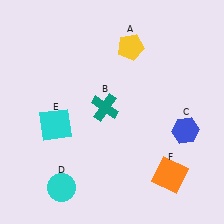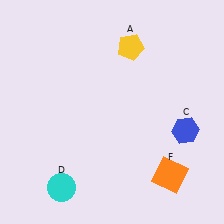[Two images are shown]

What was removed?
The cyan square (E), the teal cross (B) were removed in Image 2.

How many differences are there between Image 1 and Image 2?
There are 2 differences between the two images.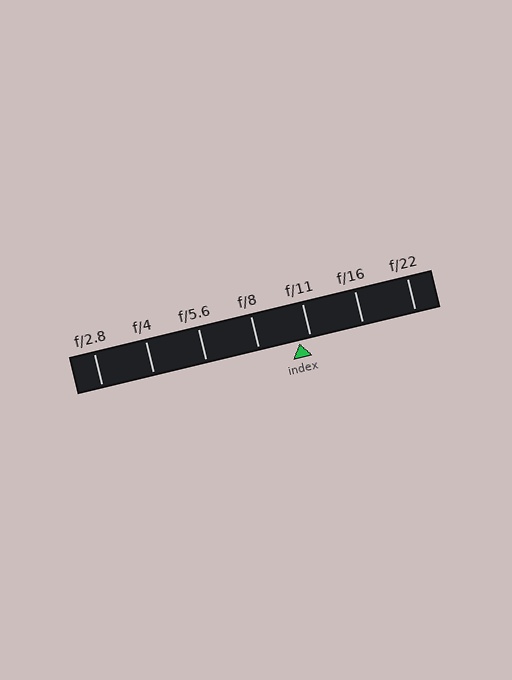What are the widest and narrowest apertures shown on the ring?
The widest aperture shown is f/2.8 and the narrowest is f/22.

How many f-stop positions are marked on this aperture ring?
There are 7 f-stop positions marked.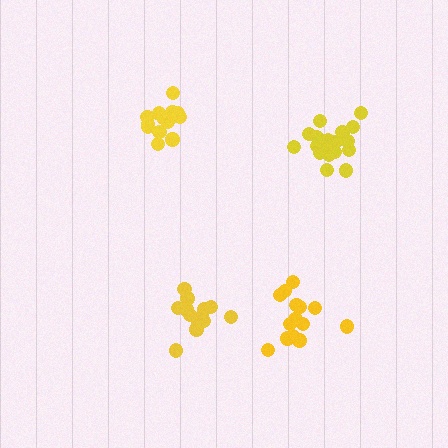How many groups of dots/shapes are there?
There are 4 groups.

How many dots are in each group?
Group 1: 14 dots, Group 2: 20 dots, Group 3: 14 dots, Group 4: 14 dots (62 total).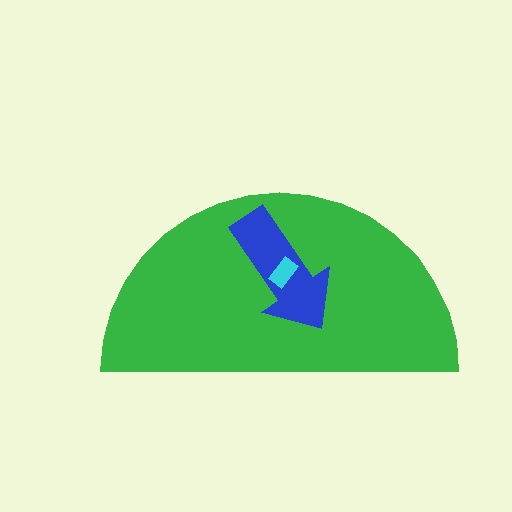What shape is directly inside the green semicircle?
The blue arrow.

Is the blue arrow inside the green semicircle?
Yes.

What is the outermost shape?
The green semicircle.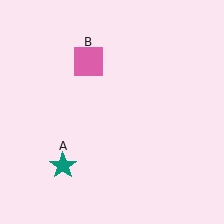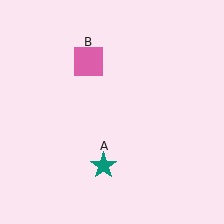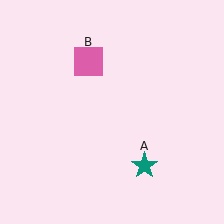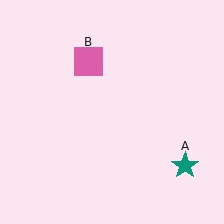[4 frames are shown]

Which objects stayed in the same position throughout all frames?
Pink square (object B) remained stationary.